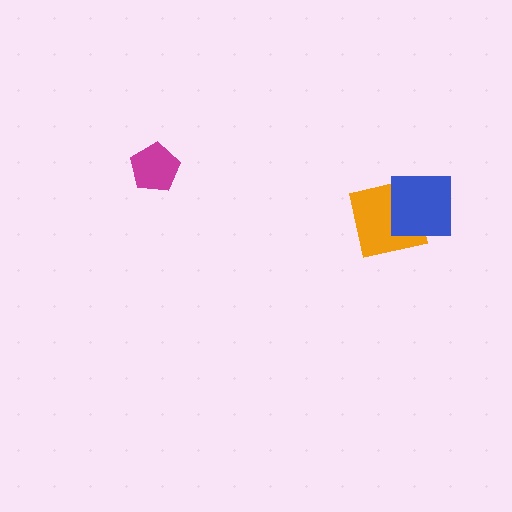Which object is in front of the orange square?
The blue square is in front of the orange square.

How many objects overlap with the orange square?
1 object overlaps with the orange square.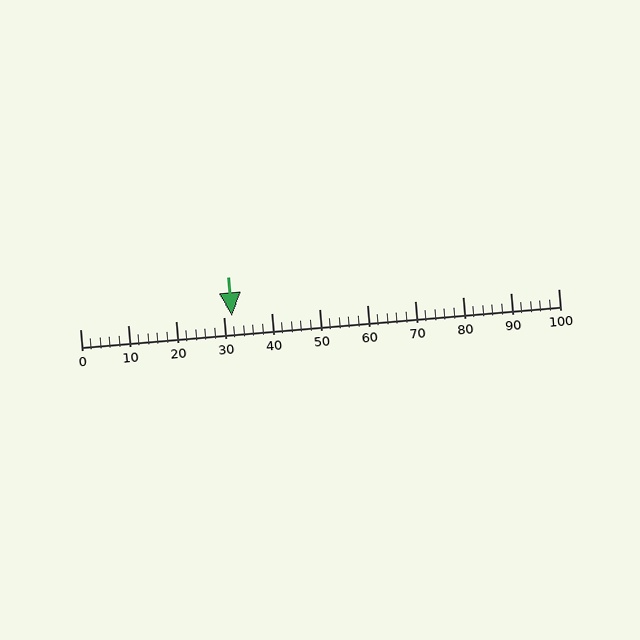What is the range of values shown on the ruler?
The ruler shows values from 0 to 100.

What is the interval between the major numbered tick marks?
The major tick marks are spaced 10 units apart.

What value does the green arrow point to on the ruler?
The green arrow points to approximately 32.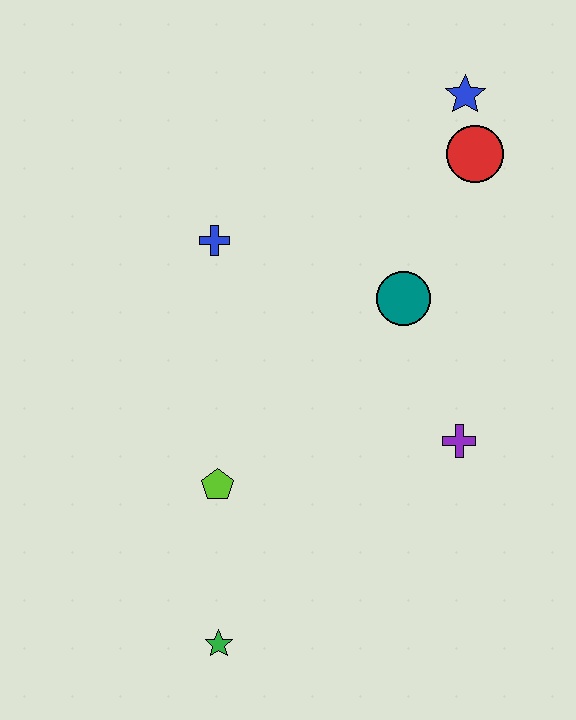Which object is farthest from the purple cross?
The blue star is farthest from the purple cross.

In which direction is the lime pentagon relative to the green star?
The lime pentagon is above the green star.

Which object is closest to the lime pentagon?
The green star is closest to the lime pentagon.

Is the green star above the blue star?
No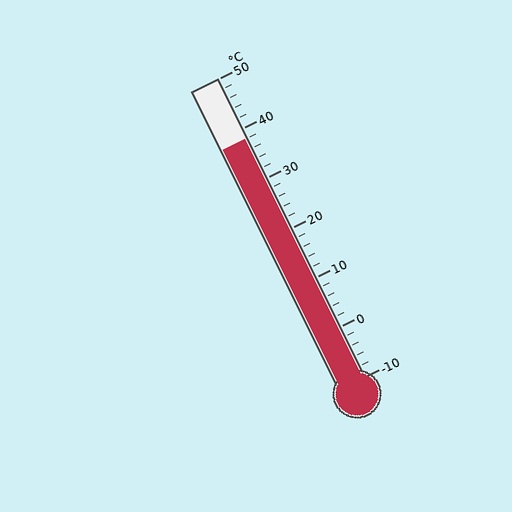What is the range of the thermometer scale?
The thermometer scale ranges from -10°C to 50°C.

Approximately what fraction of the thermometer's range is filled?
The thermometer is filled to approximately 80% of its range.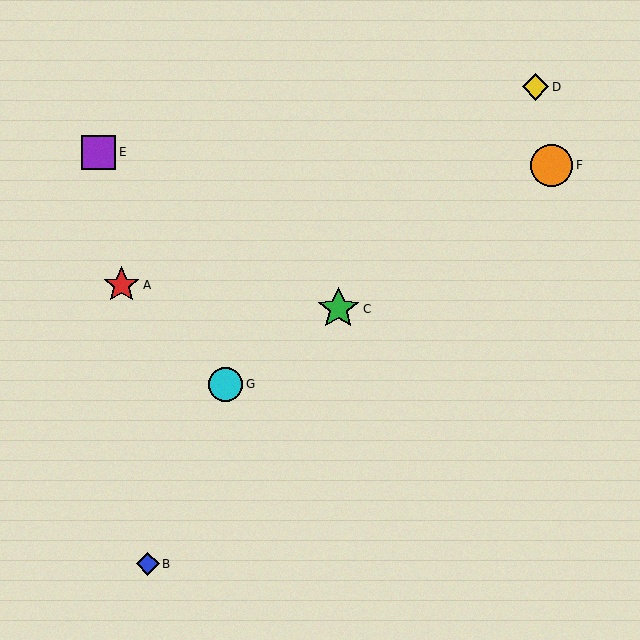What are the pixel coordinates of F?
Object F is at (551, 165).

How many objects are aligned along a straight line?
3 objects (C, F, G) are aligned along a straight line.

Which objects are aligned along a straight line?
Objects C, F, G are aligned along a straight line.